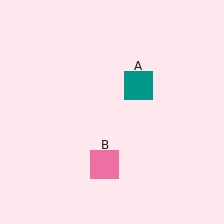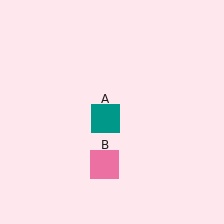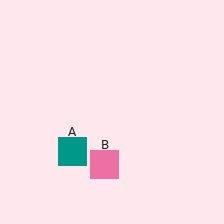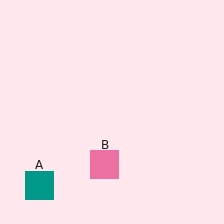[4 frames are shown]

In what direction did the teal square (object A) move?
The teal square (object A) moved down and to the left.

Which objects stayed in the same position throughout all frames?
Pink square (object B) remained stationary.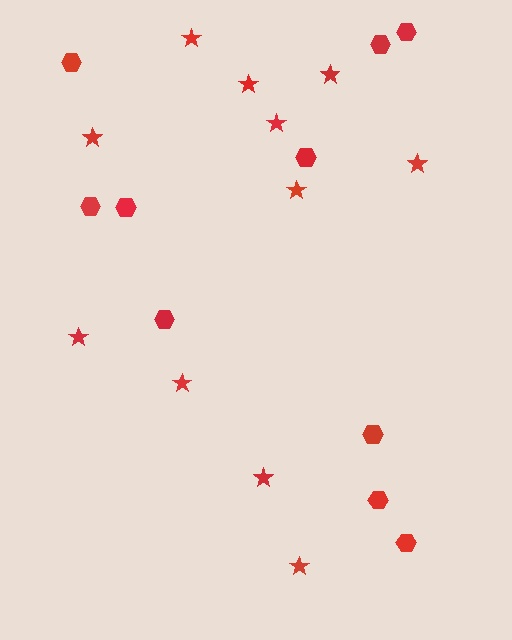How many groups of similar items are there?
There are 2 groups: one group of stars (11) and one group of hexagons (10).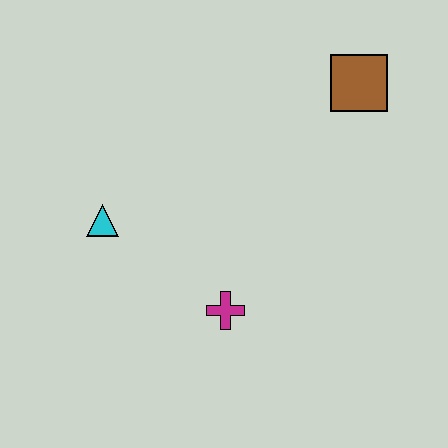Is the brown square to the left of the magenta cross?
No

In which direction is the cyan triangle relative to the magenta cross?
The cyan triangle is to the left of the magenta cross.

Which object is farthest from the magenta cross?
The brown square is farthest from the magenta cross.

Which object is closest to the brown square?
The magenta cross is closest to the brown square.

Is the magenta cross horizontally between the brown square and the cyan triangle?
Yes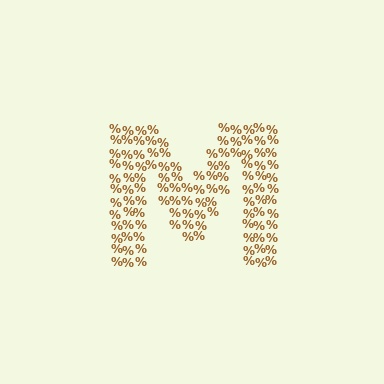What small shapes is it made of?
It is made of small percent signs.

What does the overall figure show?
The overall figure shows the letter M.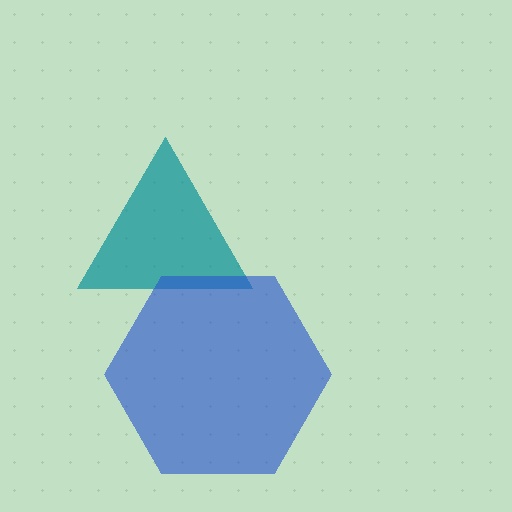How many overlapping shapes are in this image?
There are 2 overlapping shapes in the image.